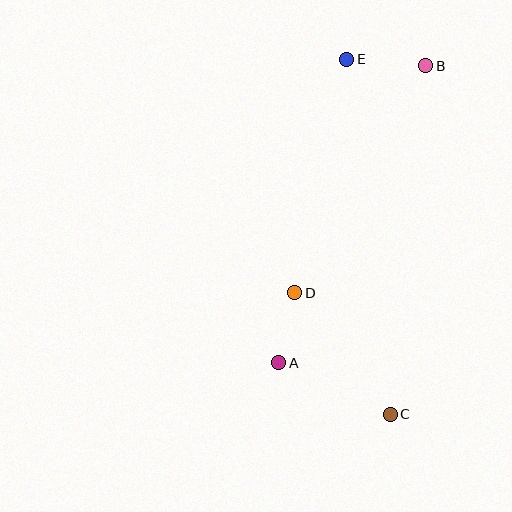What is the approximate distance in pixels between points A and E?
The distance between A and E is approximately 311 pixels.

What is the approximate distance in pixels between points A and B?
The distance between A and B is approximately 331 pixels.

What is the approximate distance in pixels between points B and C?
The distance between B and C is approximately 350 pixels.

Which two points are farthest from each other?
Points C and E are farthest from each other.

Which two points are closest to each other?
Points A and D are closest to each other.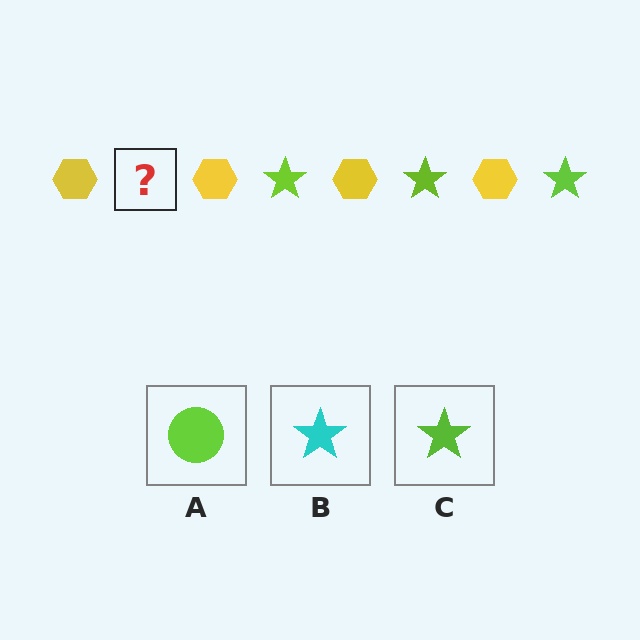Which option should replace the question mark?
Option C.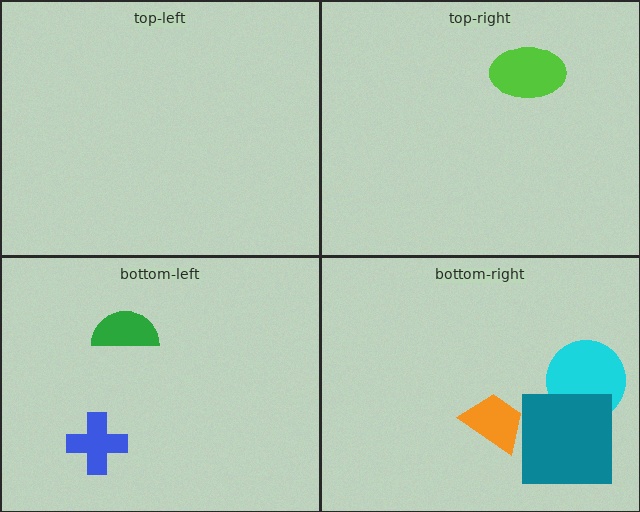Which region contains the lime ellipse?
The top-right region.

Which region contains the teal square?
The bottom-right region.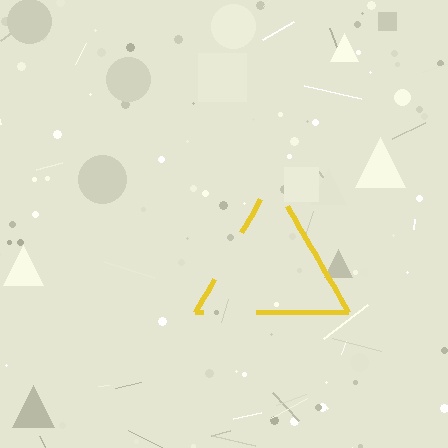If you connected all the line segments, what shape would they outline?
They would outline a triangle.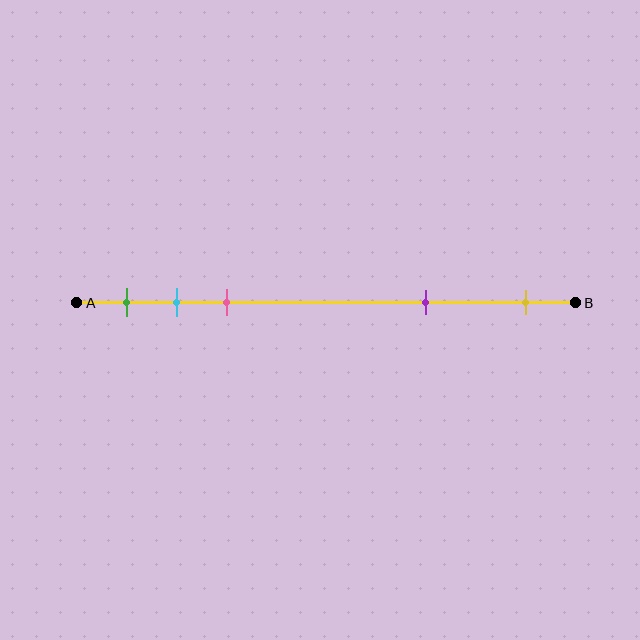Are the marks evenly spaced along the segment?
No, the marks are not evenly spaced.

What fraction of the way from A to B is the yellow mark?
The yellow mark is approximately 90% (0.9) of the way from A to B.